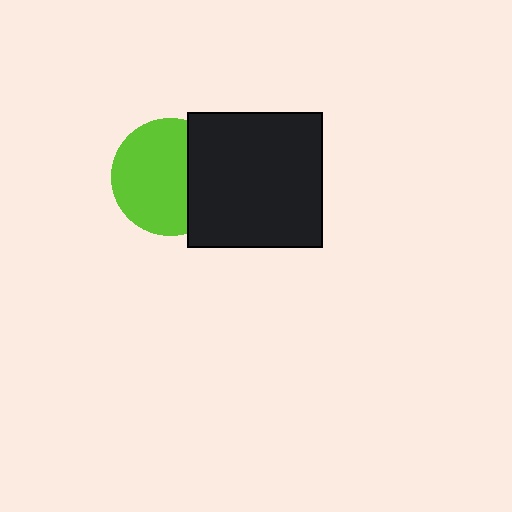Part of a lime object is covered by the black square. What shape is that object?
It is a circle.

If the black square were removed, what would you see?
You would see the complete lime circle.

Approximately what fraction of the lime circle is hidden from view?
Roughly 32% of the lime circle is hidden behind the black square.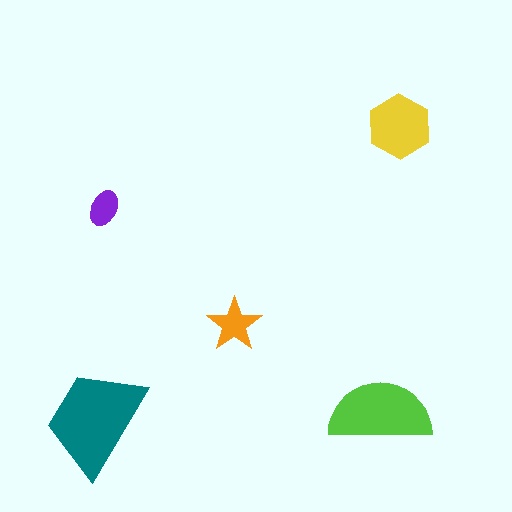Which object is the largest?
The teal trapezoid.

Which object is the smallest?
The purple ellipse.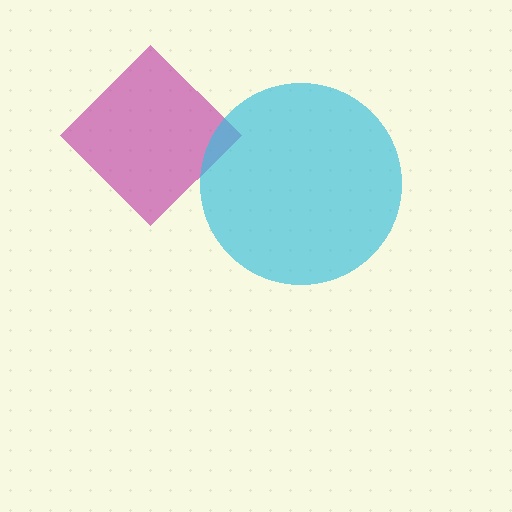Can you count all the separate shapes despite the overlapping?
Yes, there are 2 separate shapes.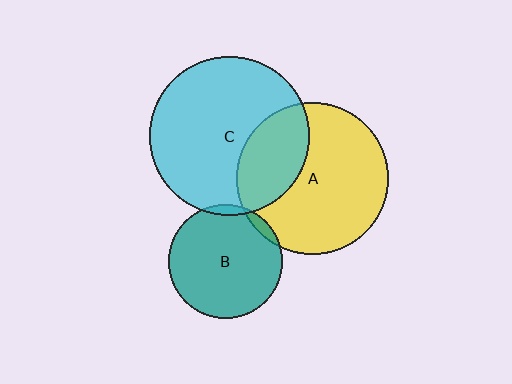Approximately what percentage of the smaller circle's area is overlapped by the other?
Approximately 5%.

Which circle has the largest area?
Circle C (cyan).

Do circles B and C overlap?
Yes.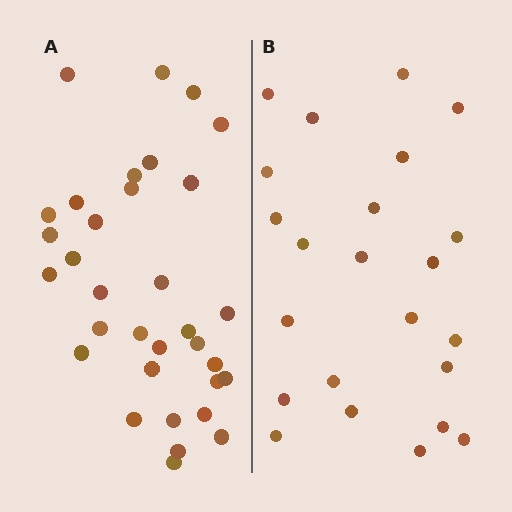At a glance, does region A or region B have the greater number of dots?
Region A (the left region) has more dots.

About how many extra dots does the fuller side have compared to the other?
Region A has roughly 10 or so more dots than region B.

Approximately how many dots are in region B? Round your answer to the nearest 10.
About 20 dots. (The exact count is 23, which rounds to 20.)